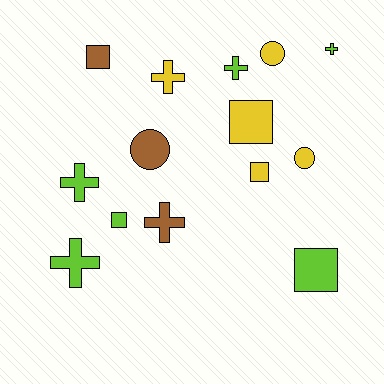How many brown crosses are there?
There is 1 brown cross.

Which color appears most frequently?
Lime, with 6 objects.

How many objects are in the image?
There are 14 objects.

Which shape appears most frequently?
Cross, with 6 objects.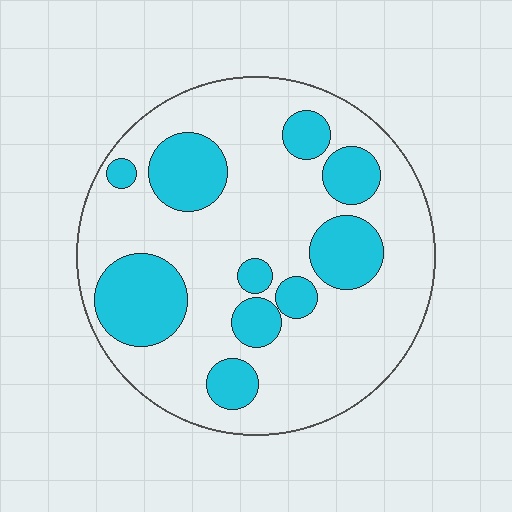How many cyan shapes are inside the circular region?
10.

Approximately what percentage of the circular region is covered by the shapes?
Approximately 30%.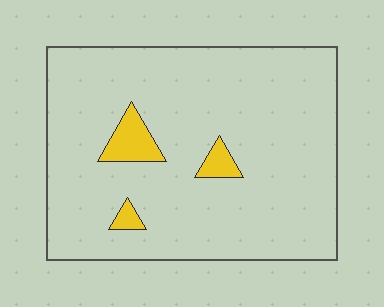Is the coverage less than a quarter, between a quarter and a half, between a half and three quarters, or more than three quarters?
Less than a quarter.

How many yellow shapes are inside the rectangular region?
3.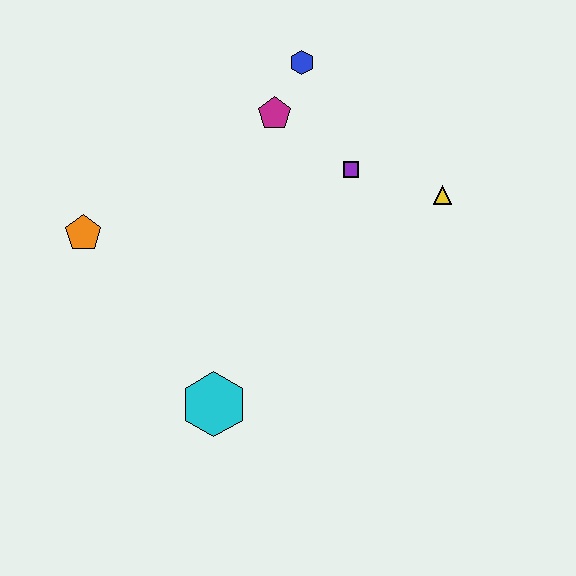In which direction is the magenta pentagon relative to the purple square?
The magenta pentagon is to the left of the purple square.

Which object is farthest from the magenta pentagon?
The cyan hexagon is farthest from the magenta pentagon.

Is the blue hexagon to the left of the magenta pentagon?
No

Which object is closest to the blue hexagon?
The magenta pentagon is closest to the blue hexagon.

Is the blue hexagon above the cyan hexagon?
Yes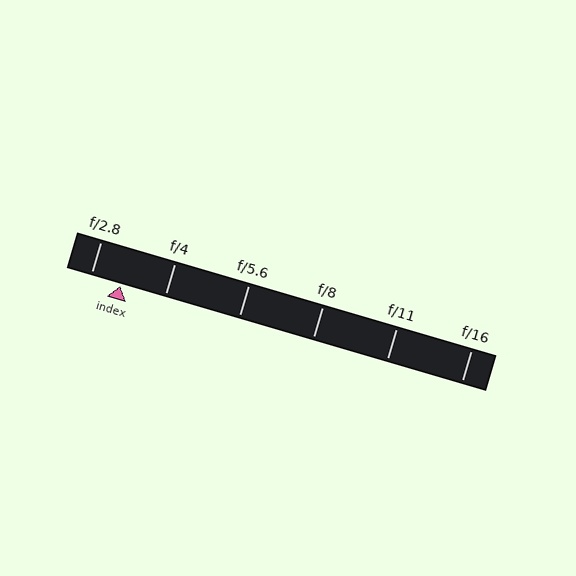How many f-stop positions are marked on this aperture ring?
There are 6 f-stop positions marked.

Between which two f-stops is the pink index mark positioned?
The index mark is between f/2.8 and f/4.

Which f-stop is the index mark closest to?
The index mark is closest to f/2.8.